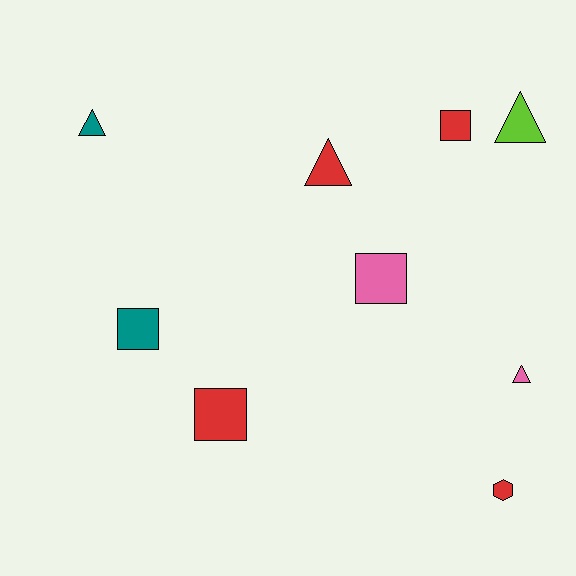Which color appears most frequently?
Red, with 4 objects.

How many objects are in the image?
There are 9 objects.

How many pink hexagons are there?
There are no pink hexagons.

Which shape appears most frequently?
Triangle, with 4 objects.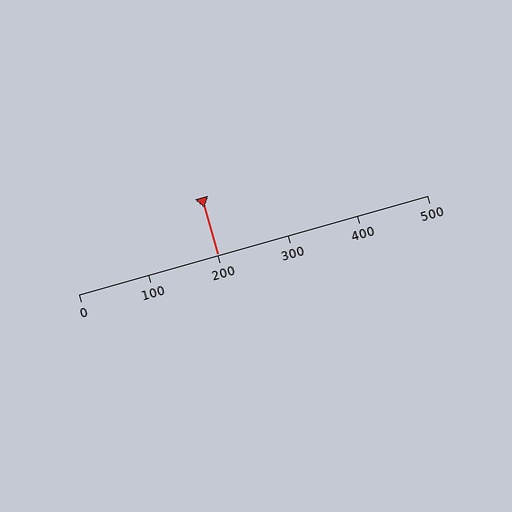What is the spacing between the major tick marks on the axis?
The major ticks are spaced 100 apart.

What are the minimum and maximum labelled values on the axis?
The axis runs from 0 to 500.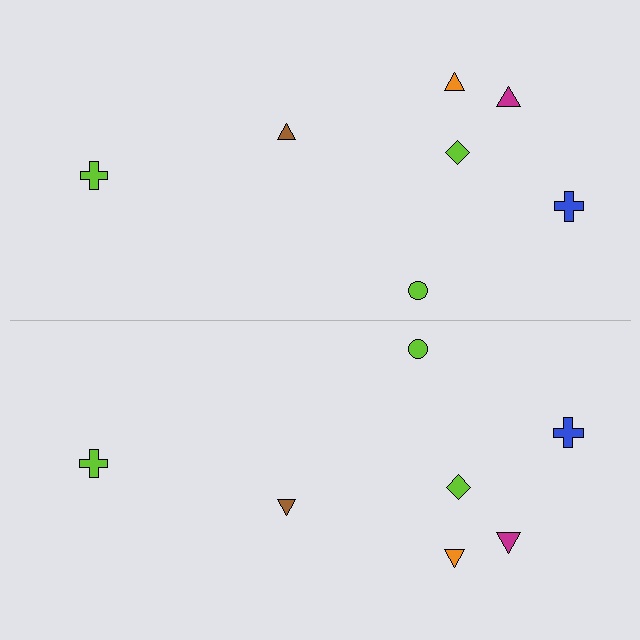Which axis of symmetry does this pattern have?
The pattern has a horizontal axis of symmetry running through the center of the image.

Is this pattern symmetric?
Yes, this pattern has bilateral (reflection) symmetry.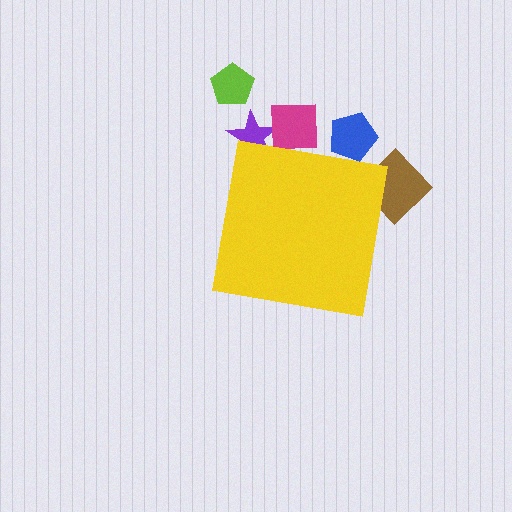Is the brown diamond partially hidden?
Yes, the brown diamond is partially hidden behind the yellow square.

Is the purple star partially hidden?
Yes, the purple star is partially hidden behind the yellow square.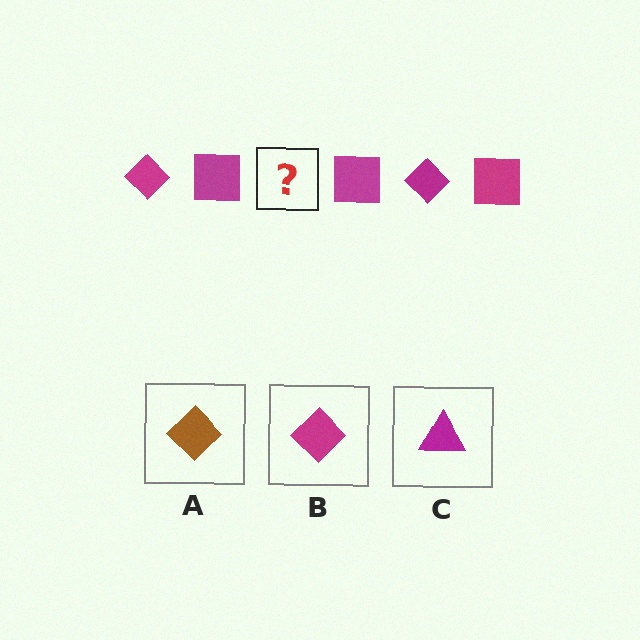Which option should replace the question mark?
Option B.